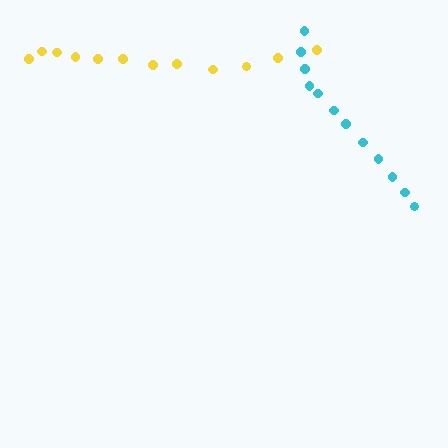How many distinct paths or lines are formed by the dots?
There are 2 distinct paths.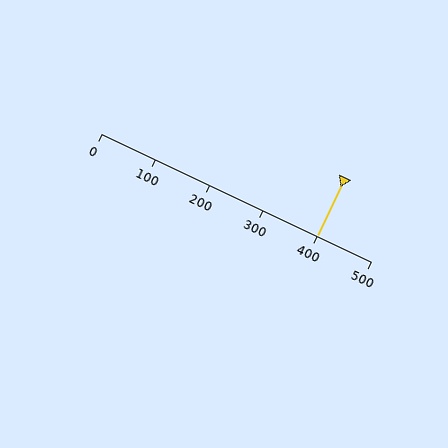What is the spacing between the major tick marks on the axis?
The major ticks are spaced 100 apart.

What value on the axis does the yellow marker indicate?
The marker indicates approximately 400.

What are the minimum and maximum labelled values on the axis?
The axis runs from 0 to 500.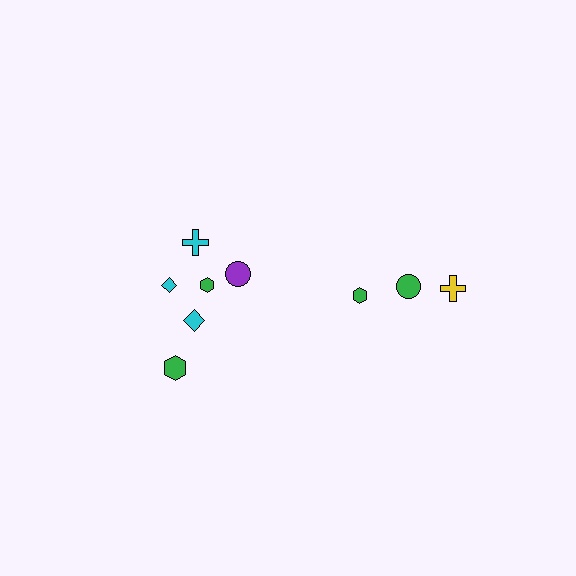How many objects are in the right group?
There are 3 objects.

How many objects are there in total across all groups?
There are 9 objects.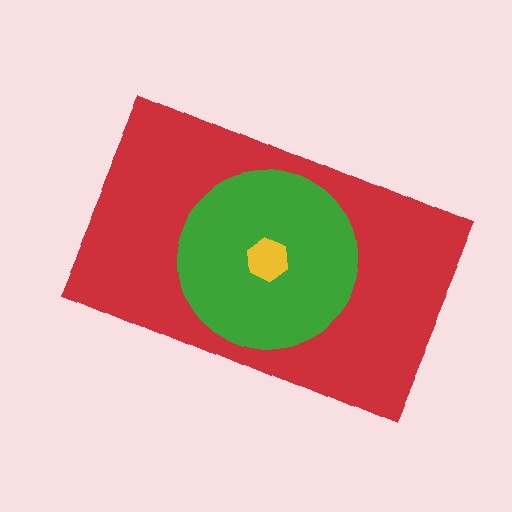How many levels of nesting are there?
3.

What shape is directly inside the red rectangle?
The green circle.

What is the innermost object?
The yellow hexagon.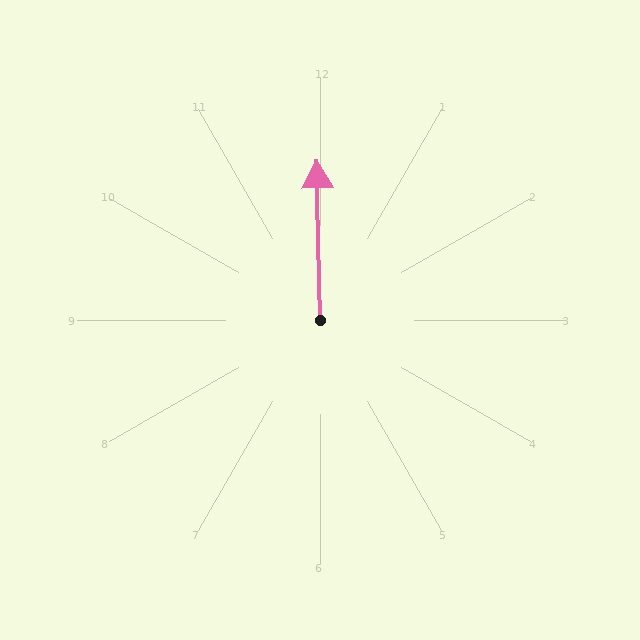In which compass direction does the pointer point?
North.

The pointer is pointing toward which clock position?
Roughly 12 o'clock.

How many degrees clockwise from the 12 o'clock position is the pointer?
Approximately 359 degrees.